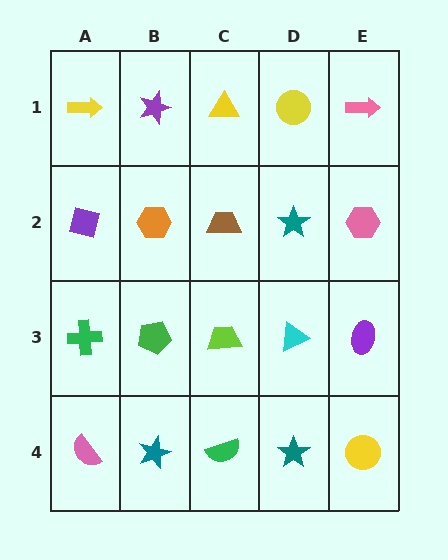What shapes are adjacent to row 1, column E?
A pink hexagon (row 2, column E), a yellow circle (row 1, column D).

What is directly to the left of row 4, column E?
A teal star.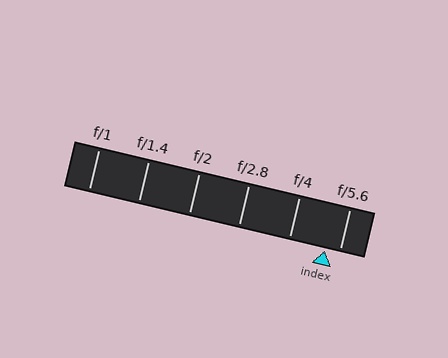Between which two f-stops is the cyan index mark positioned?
The index mark is between f/4 and f/5.6.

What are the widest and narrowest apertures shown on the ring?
The widest aperture shown is f/1 and the narrowest is f/5.6.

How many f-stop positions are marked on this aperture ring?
There are 6 f-stop positions marked.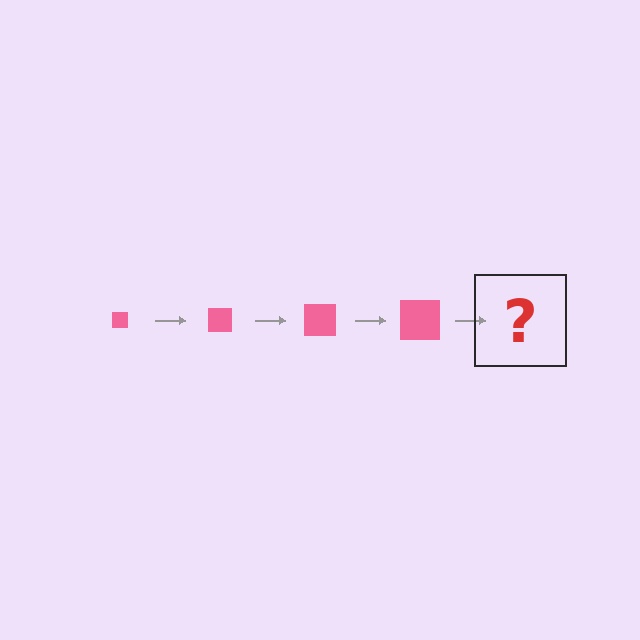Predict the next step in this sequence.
The next step is a pink square, larger than the previous one.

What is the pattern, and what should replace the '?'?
The pattern is that the square gets progressively larger each step. The '?' should be a pink square, larger than the previous one.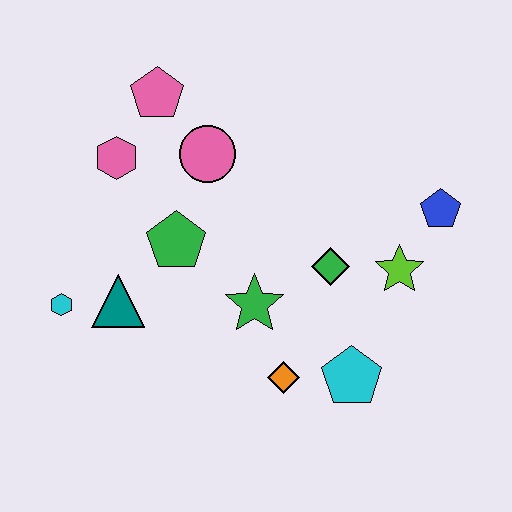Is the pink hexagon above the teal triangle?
Yes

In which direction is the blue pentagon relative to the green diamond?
The blue pentagon is to the right of the green diamond.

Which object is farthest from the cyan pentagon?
The pink pentagon is farthest from the cyan pentagon.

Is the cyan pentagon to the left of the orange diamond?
No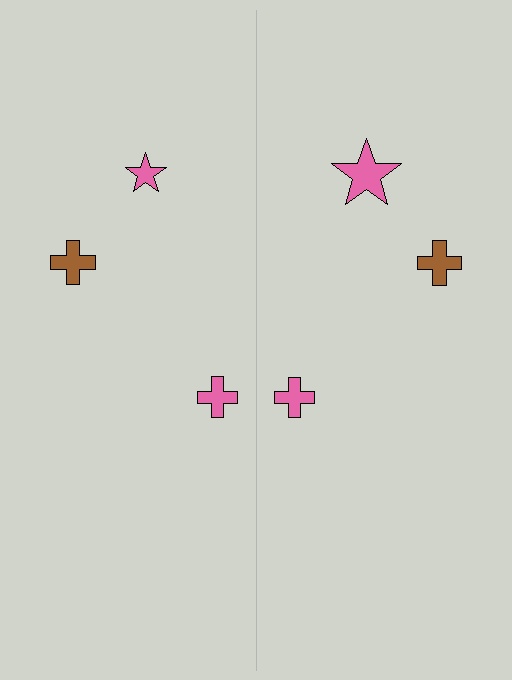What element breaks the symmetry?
The pink star on the right side has a different size than its mirror counterpart.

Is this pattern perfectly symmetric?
No, the pattern is not perfectly symmetric. The pink star on the right side has a different size than its mirror counterpart.